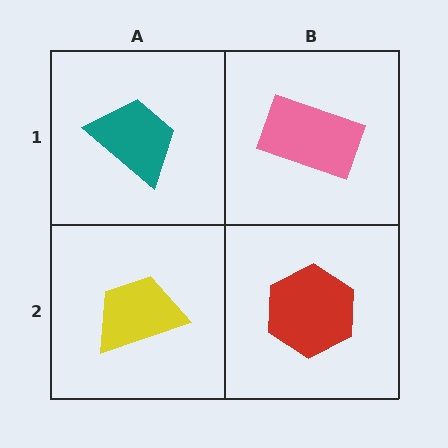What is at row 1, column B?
A pink rectangle.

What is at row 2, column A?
A yellow trapezoid.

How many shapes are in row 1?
2 shapes.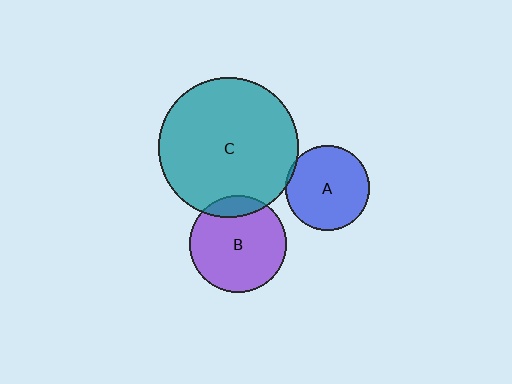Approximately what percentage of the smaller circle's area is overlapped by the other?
Approximately 15%.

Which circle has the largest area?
Circle C (teal).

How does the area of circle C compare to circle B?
Approximately 2.1 times.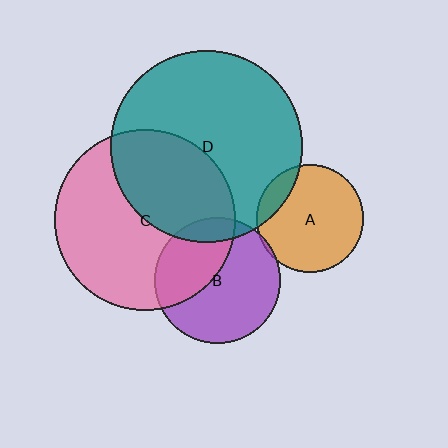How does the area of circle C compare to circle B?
Approximately 2.1 times.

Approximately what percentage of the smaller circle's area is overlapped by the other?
Approximately 5%.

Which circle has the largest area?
Circle D (teal).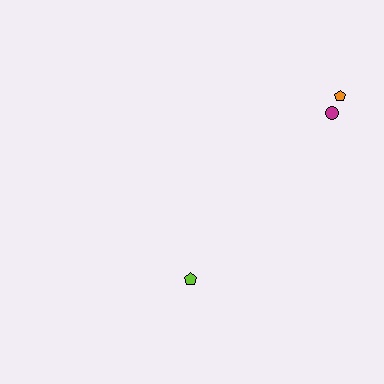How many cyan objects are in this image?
There are no cyan objects.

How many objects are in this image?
There are 3 objects.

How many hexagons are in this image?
There are no hexagons.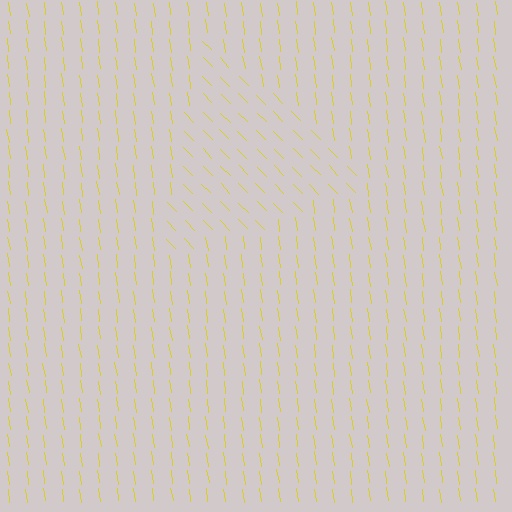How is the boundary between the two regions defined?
The boundary is defined purely by a change in line orientation (approximately 36 degrees difference). All lines are the same color and thickness.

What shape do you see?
I see a triangle.